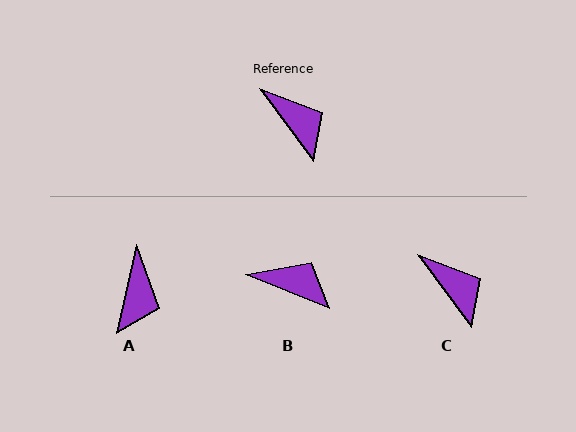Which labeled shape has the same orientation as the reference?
C.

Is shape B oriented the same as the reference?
No, it is off by about 32 degrees.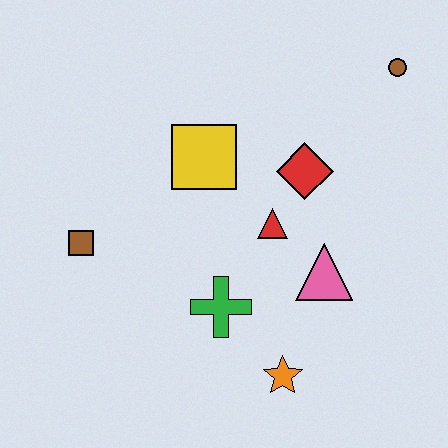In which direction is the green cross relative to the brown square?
The green cross is to the right of the brown square.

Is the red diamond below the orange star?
No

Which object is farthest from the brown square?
The brown circle is farthest from the brown square.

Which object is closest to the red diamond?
The red triangle is closest to the red diamond.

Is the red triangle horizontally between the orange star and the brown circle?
No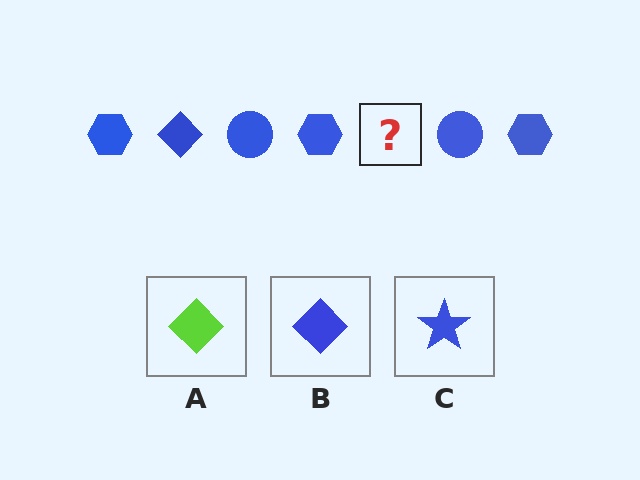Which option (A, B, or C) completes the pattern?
B.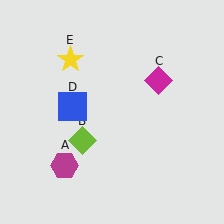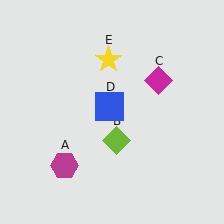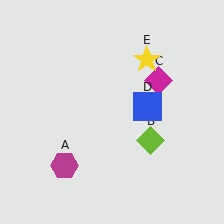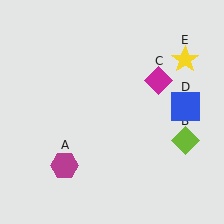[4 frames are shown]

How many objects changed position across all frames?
3 objects changed position: lime diamond (object B), blue square (object D), yellow star (object E).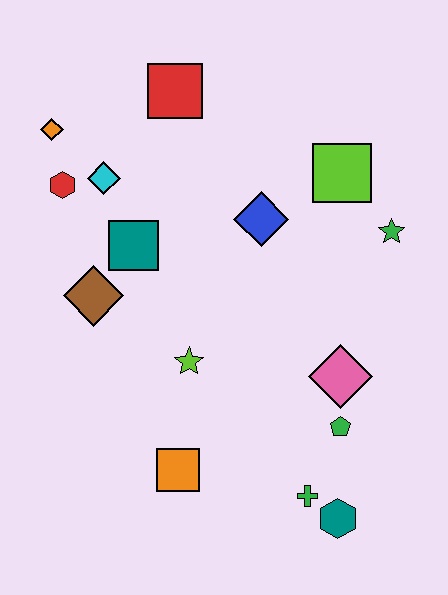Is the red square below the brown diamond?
No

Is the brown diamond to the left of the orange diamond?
No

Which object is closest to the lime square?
The green star is closest to the lime square.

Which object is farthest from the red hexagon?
The teal hexagon is farthest from the red hexagon.